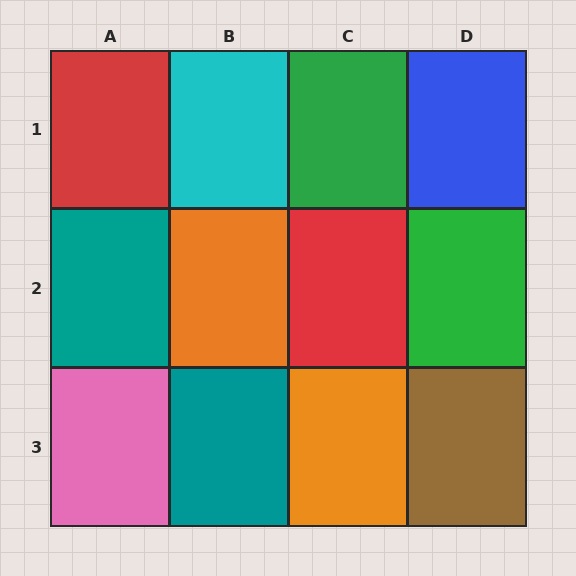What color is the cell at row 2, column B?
Orange.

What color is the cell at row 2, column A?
Teal.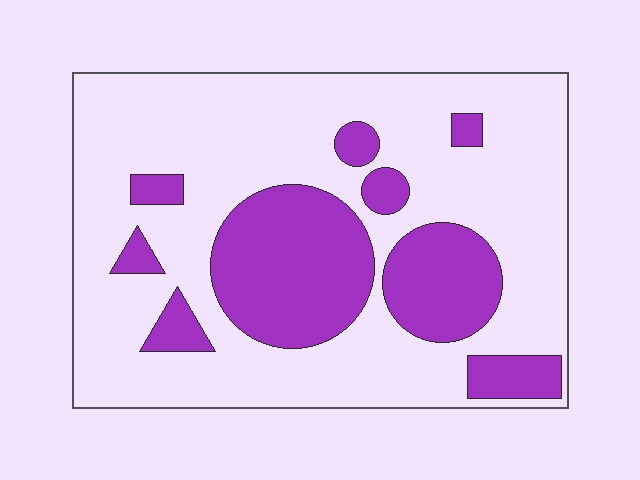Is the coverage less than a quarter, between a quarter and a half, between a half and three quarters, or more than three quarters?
Between a quarter and a half.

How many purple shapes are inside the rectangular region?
9.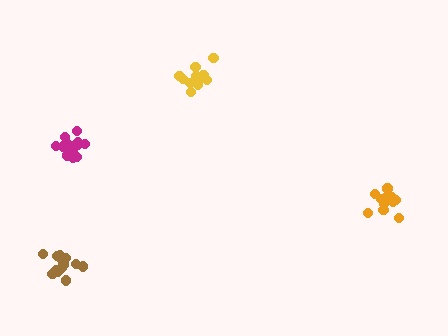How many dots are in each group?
Group 1: 13 dots, Group 2: 17 dots, Group 3: 13 dots, Group 4: 17 dots (60 total).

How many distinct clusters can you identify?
There are 4 distinct clusters.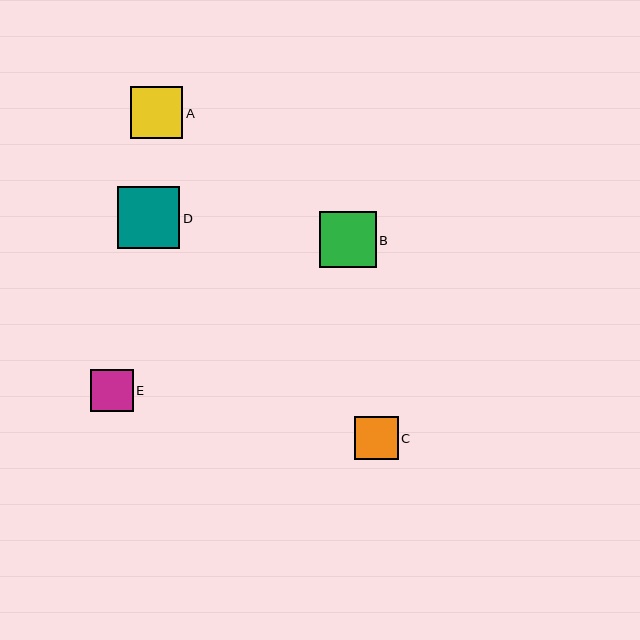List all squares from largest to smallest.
From largest to smallest: D, B, A, C, E.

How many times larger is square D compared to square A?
Square D is approximately 1.2 times the size of square A.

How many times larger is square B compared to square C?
Square B is approximately 1.3 times the size of square C.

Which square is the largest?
Square D is the largest with a size of approximately 62 pixels.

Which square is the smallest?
Square E is the smallest with a size of approximately 42 pixels.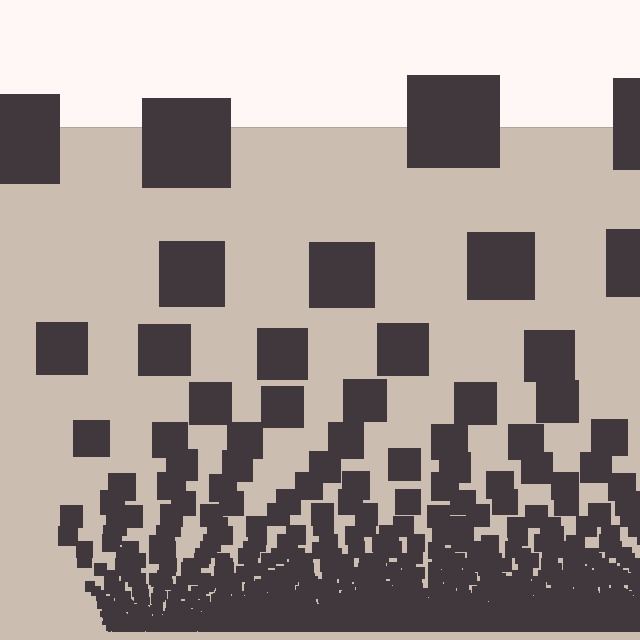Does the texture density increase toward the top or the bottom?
Density increases toward the bottom.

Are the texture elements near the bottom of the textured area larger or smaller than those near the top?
Smaller. The gradient is inverted — elements near the bottom are smaller and denser.